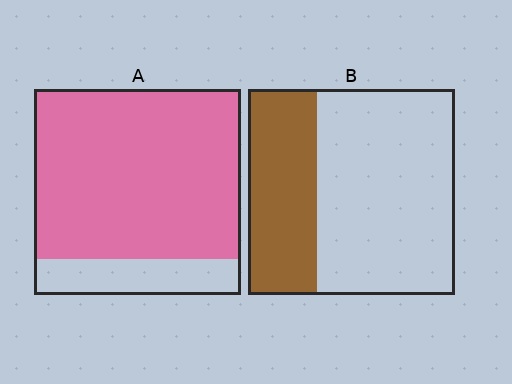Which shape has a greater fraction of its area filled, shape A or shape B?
Shape A.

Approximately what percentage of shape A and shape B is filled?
A is approximately 85% and B is approximately 35%.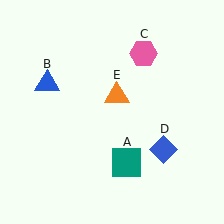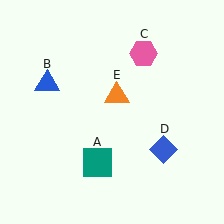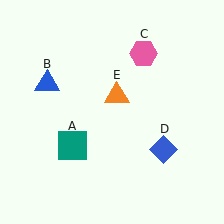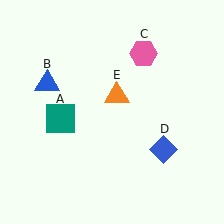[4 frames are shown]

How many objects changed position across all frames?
1 object changed position: teal square (object A).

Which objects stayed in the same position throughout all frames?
Blue triangle (object B) and pink hexagon (object C) and blue diamond (object D) and orange triangle (object E) remained stationary.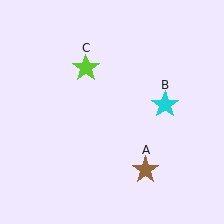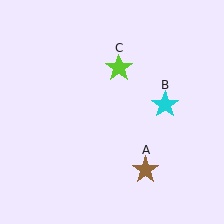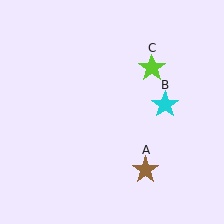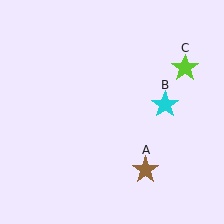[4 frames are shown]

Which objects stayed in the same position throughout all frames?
Brown star (object A) and cyan star (object B) remained stationary.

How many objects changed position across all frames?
1 object changed position: lime star (object C).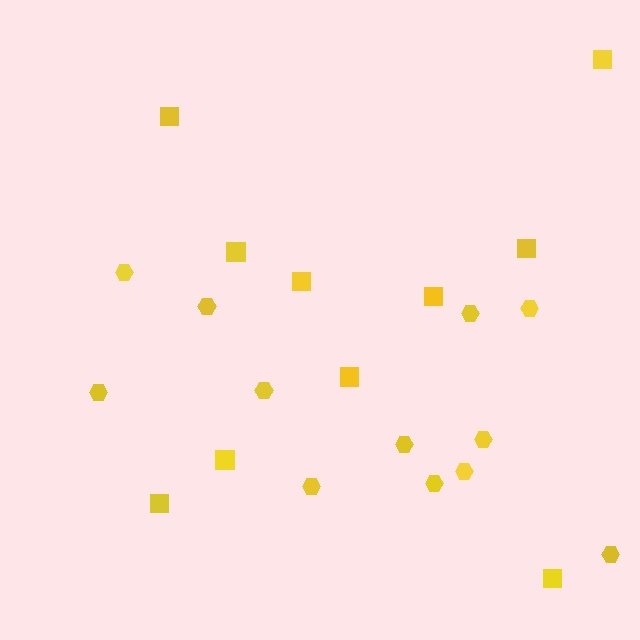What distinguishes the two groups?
There are 2 groups: one group of squares (10) and one group of hexagons (12).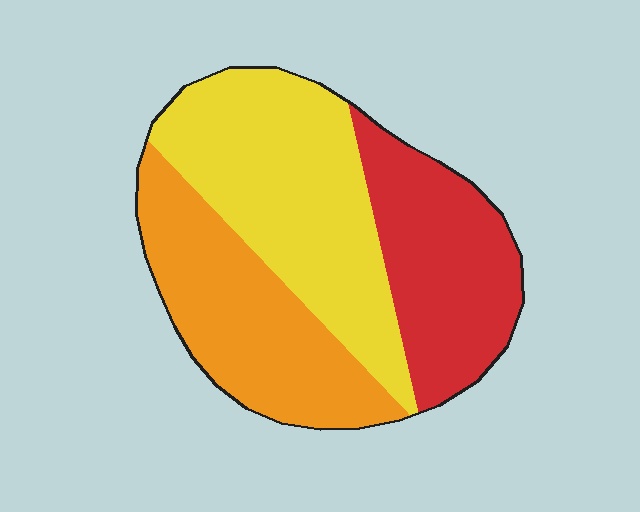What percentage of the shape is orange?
Orange covers roughly 30% of the shape.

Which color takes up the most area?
Yellow, at roughly 40%.